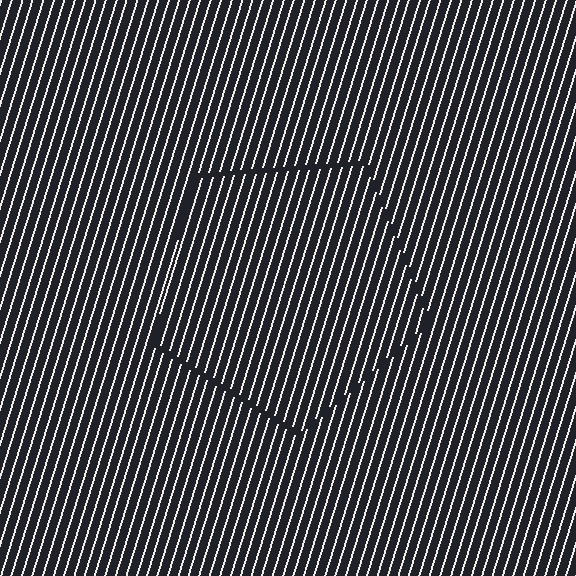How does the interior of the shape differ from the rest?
The interior of the shape contains the same grating, shifted by half a period — the contour is defined by the phase discontinuity where line-ends from the inner and outer gratings abut.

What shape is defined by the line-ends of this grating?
An illusory pentagon. The interior of the shape contains the same grating, shifted by half a period — the contour is defined by the phase discontinuity where line-ends from the inner and outer gratings abut.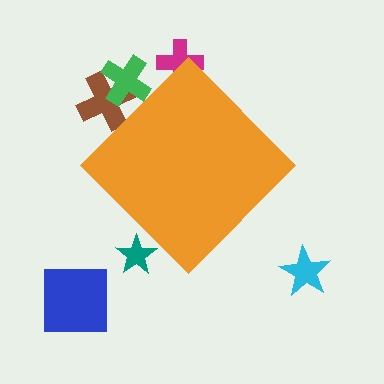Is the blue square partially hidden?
No, the blue square is fully visible.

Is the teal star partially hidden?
Yes, the teal star is partially hidden behind the orange diamond.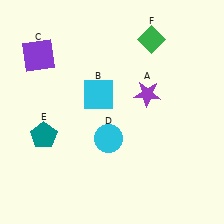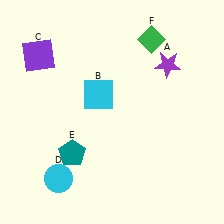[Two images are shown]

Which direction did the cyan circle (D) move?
The cyan circle (D) moved left.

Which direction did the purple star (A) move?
The purple star (A) moved up.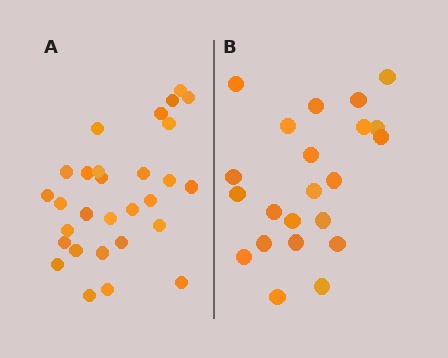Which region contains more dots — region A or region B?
Region A (the left region) has more dots.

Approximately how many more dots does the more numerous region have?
Region A has roughly 8 or so more dots than region B.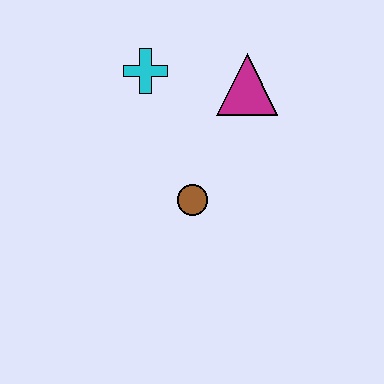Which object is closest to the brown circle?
The magenta triangle is closest to the brown circle.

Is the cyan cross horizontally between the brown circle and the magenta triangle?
No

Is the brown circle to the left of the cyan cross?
No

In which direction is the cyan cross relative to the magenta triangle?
The cyan cross is to the left of the magenta triangle.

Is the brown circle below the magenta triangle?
Yes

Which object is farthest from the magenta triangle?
The brown circle is farthest from the magenta triangle.